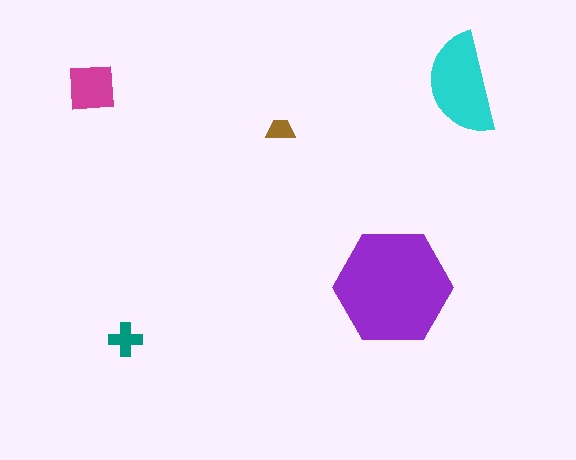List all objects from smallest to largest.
The brown trapezoid, the teal cross, the magenta square, the cyan semicircle, the purple hexagon.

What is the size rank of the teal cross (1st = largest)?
4th.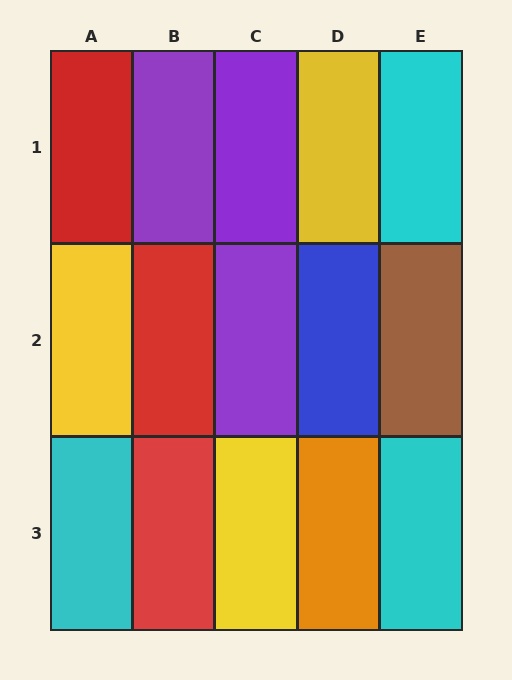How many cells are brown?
1 cell is brown.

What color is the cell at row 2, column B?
Red.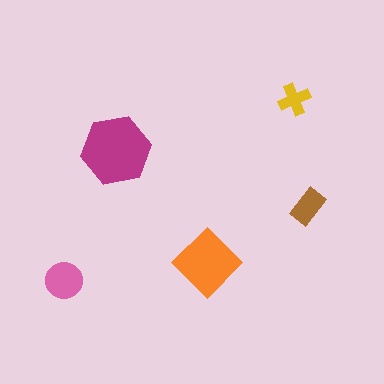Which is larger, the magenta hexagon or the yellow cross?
The magenta hexagon.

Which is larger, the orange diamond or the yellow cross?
The orange diamond.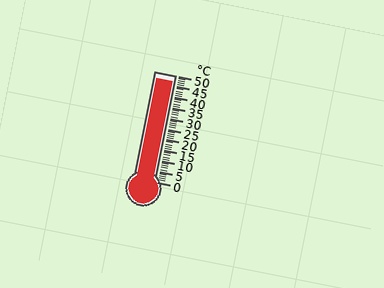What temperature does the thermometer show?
The thermometer shows approximately 47°C.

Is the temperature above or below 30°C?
The temperature is above 30°C.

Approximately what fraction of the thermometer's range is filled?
The thermometer is filled to approximately 95% of its range.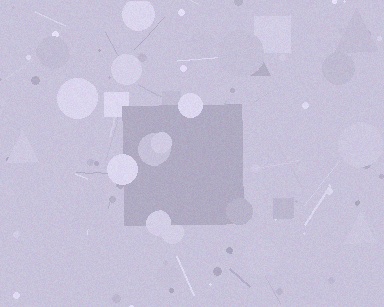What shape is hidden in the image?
A square is hidden in the image.